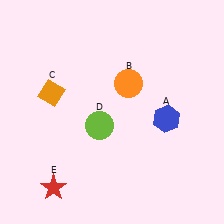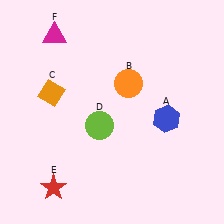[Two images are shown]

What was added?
A magenta triangle (F) was added in Image 2.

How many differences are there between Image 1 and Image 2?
There is 1 difference between the two images.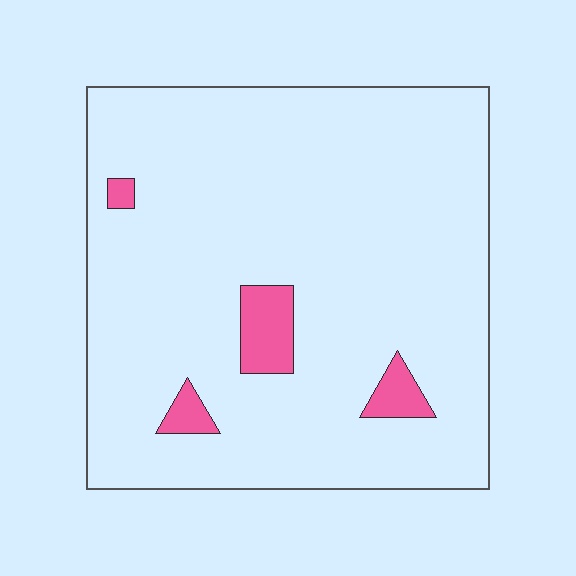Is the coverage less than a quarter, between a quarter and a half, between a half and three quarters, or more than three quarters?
Less than a quarter.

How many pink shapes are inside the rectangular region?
4.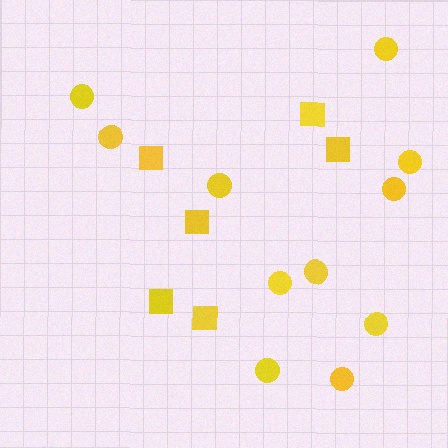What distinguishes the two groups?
There are 2 groups: one group of squares (6) and one group of circles (11).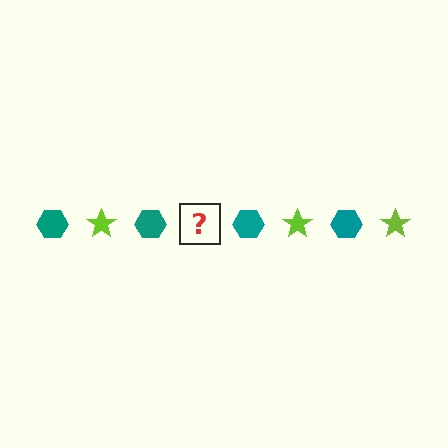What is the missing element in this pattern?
The missing element is a lime star.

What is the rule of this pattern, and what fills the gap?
The rule is that the pattern alternates between teal hexagon and lime star. The gap should be filled with a lime star.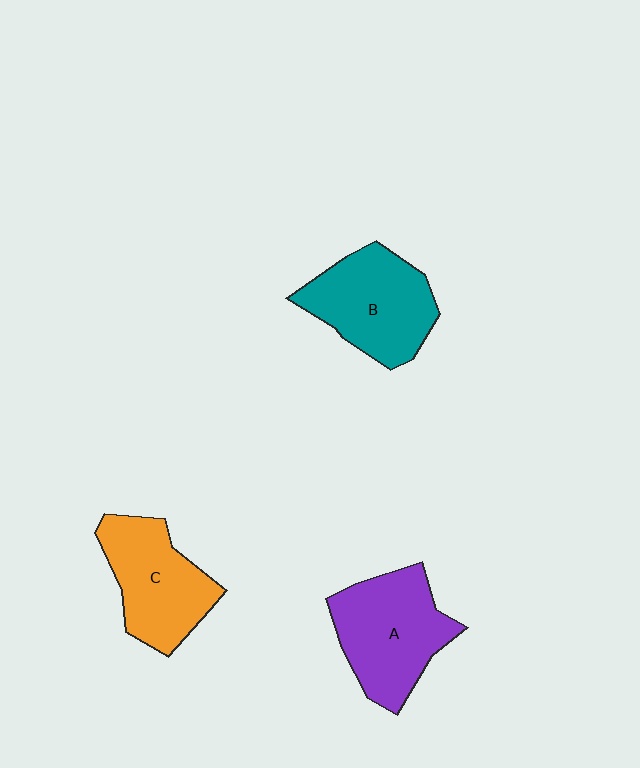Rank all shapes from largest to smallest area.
From largest to smallest: A (purple), B (teal), C (orange).